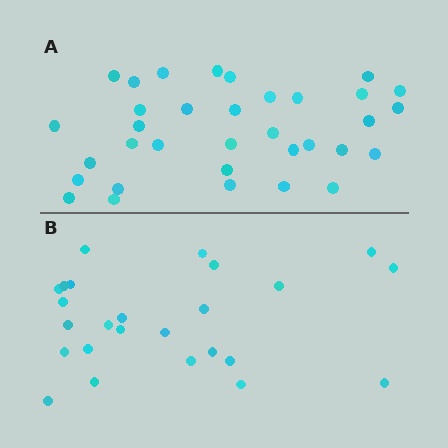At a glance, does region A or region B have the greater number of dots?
Region A (the top region) has more dots.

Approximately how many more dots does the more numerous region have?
Region A has roughly 8 or so more dots than region B.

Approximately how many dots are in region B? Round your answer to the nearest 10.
About 20 dots. (The exact count is 25, which rounds to 20.)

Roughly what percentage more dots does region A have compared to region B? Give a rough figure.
About 35% more.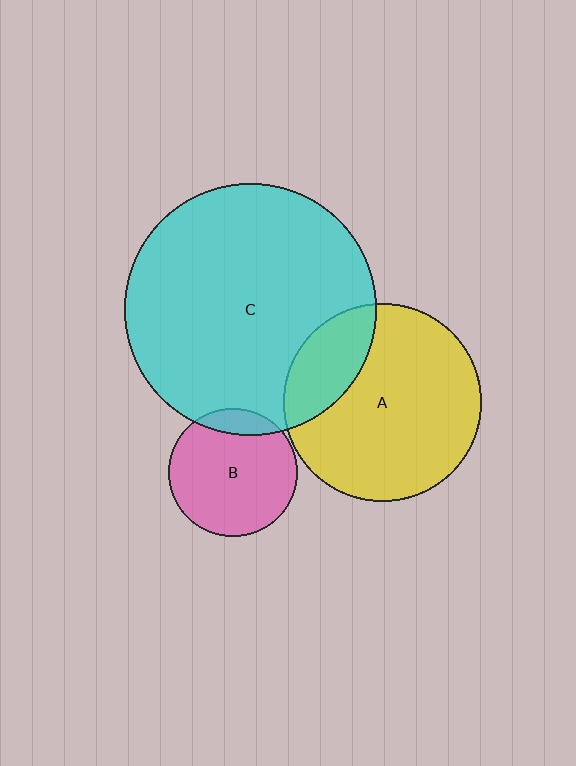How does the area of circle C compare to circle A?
Approximately 1.6 times.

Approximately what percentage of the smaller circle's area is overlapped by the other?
Approximately 20%.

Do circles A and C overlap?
Yes.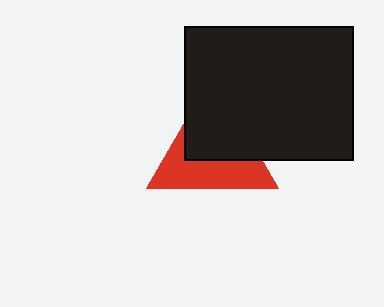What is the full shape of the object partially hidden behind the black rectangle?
The partially hidden object is a red triangle.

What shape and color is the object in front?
The object in front is a black rectangle.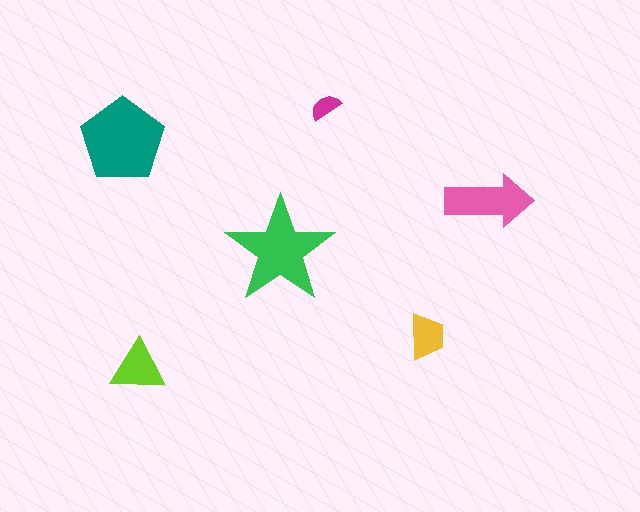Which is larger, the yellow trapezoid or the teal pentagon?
The teal pentagon.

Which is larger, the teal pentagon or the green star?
The teal pentagon.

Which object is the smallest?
The magenta semicircle.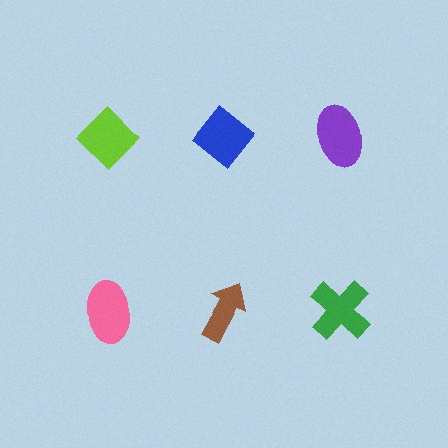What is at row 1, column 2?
A blue diamond.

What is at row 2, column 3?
A green cross.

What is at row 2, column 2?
A brown arrow.